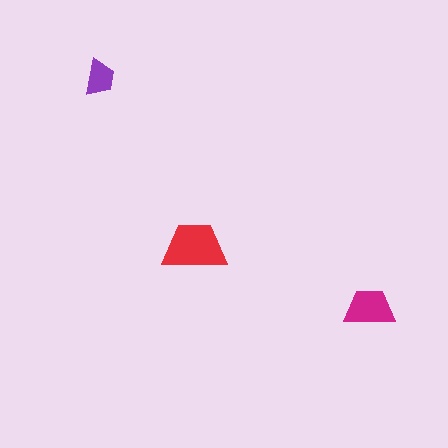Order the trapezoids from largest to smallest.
the red one, the magenta one, the purple one.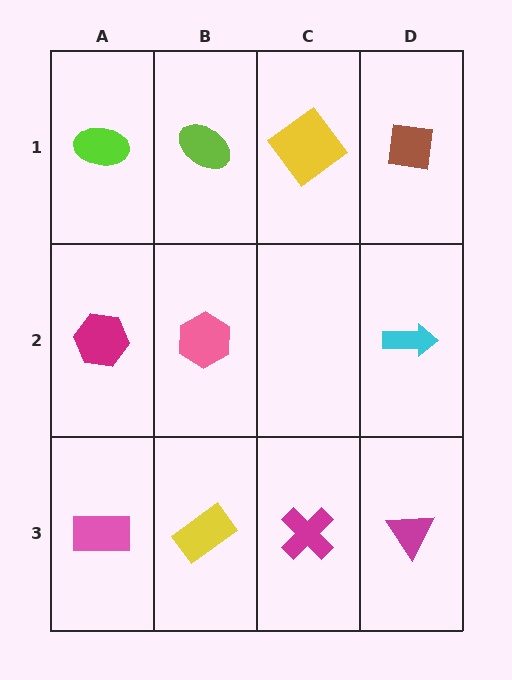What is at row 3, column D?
A magenta triangle.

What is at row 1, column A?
A lime ellipse.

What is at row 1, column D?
A brown square.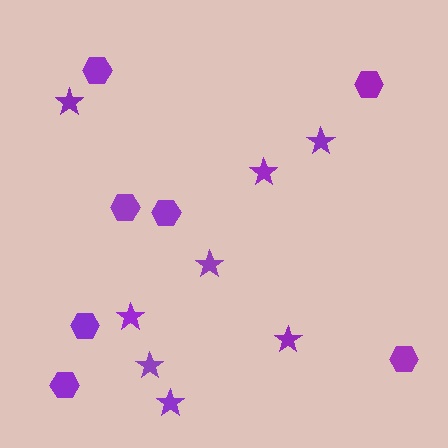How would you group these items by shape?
There are 2 groups: one group of hexagons (7) and one group of stars (8).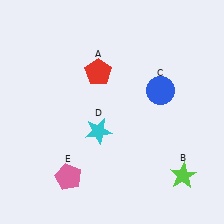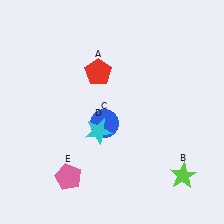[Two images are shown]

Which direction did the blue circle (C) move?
The blue circle (C) moved left.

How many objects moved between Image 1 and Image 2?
1 object moved between the two images.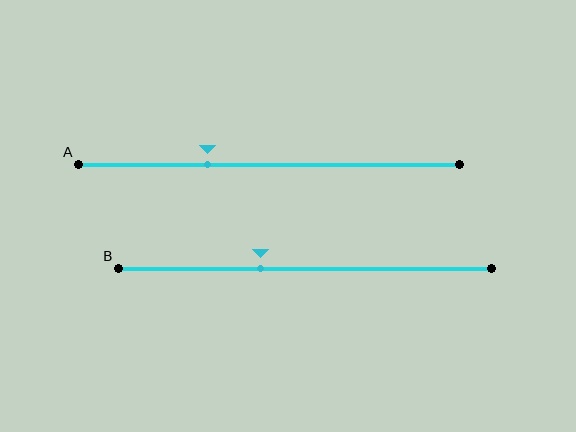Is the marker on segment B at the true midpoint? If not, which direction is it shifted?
No, the marker on segment B is shifted to the left by about 12% of the segment length.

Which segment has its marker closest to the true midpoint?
Segment B has its marker closest to the true midpoint.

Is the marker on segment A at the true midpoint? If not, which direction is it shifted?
No, the marker on segment A is shifted to the left by about 16% of the segment length.